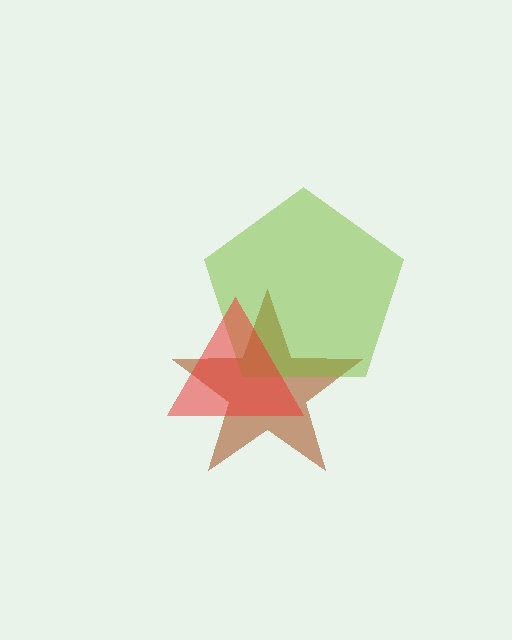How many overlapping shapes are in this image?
There are 3 overlapping shapes in the image.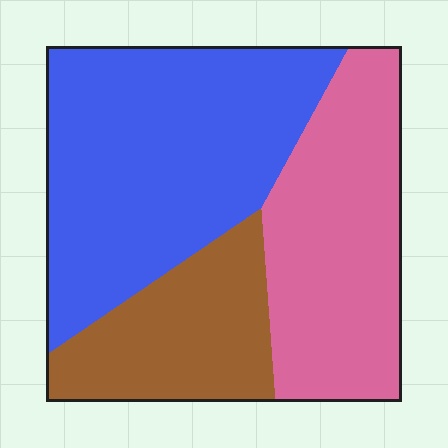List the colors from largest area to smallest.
From largest to smallest: blue, pink, brown.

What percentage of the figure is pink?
Pink takes up between a quarter and a half of the figure.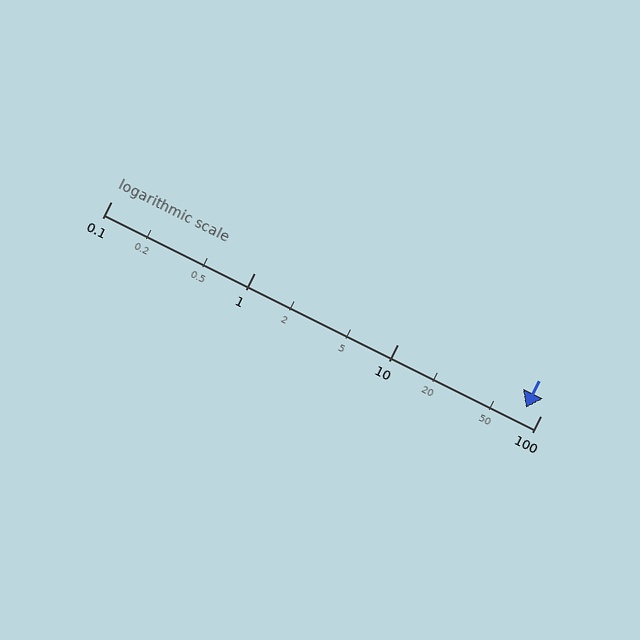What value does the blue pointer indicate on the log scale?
The pointer indicates approximately 79.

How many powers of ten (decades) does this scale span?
The scale spans 3 decades, from 0.1 to 100.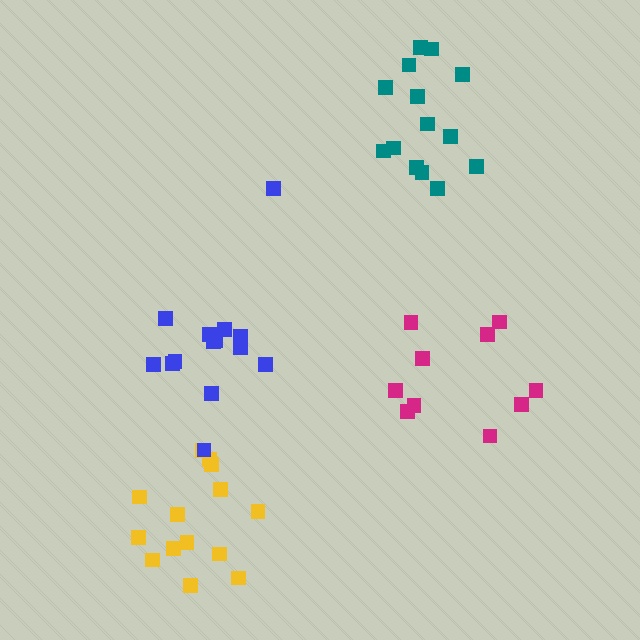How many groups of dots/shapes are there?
There are 4 groups.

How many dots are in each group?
Group 1: 10 dots, Group 2: 14 dots, Group 3: 14 dots, Group 4: 14 dots (52 total).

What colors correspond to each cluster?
The clusters are colored: magenta, teal, yellow, blue.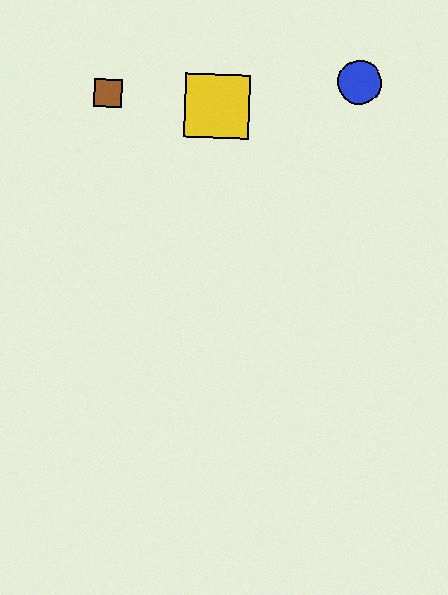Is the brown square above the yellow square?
Yes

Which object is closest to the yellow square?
The brown square is closest to the yellow square.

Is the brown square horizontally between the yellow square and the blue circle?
No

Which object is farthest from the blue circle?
The brown square is farthest from the blue circle.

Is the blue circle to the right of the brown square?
Yes